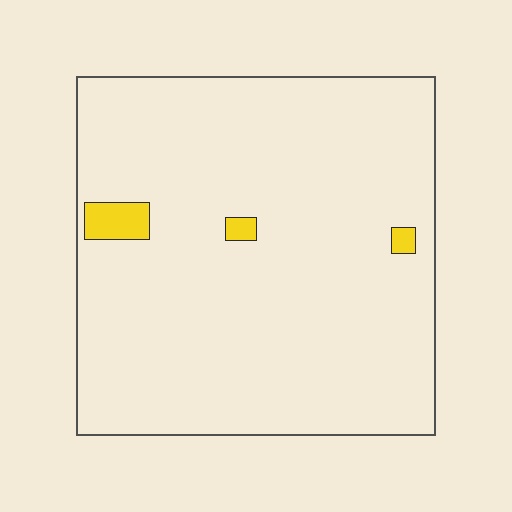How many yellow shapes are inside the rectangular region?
3.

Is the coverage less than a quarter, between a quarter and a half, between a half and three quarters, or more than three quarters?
Less than a quarter.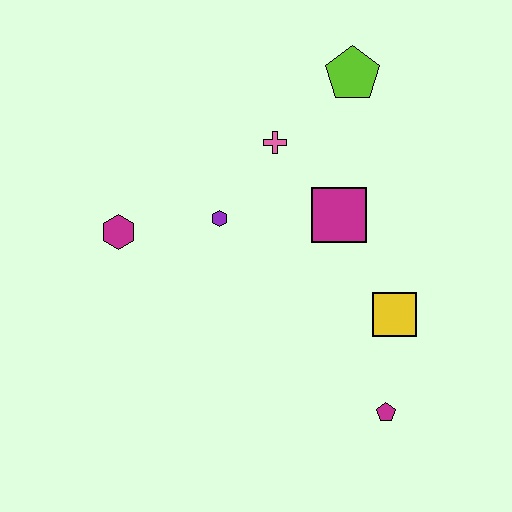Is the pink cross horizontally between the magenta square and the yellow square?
No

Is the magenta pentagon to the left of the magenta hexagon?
No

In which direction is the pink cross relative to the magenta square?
The pink cross is above the magenta square.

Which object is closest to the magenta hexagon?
The purple hexagon is closest to the magenta hexagon.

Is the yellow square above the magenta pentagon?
Yes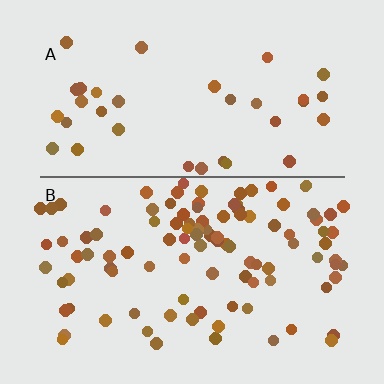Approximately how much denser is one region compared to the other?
Approximately 2.9× — region B over region A.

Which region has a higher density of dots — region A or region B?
B (the bottom).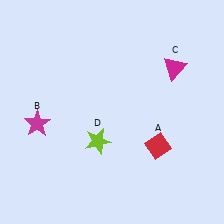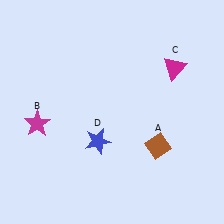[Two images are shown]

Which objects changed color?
A changed from red to brown. D changed from lime to blue.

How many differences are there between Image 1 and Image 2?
There are 2 differences between the two images.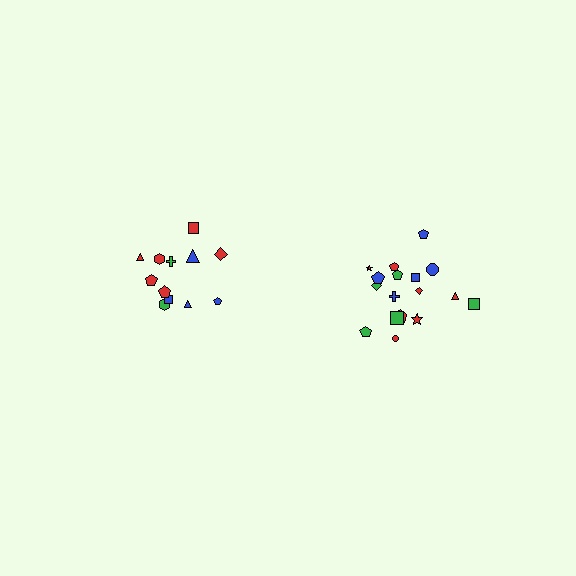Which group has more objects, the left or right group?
The right group.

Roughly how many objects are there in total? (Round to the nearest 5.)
Roughly 30 objects in total.